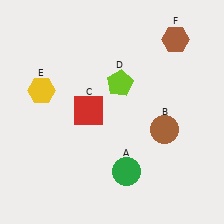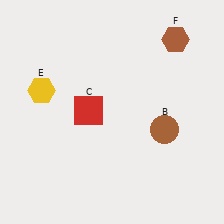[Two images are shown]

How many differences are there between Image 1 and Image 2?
There are 2 differences between the two images.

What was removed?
The green circle (A), the lime pentagon (D) were removed in Image 2.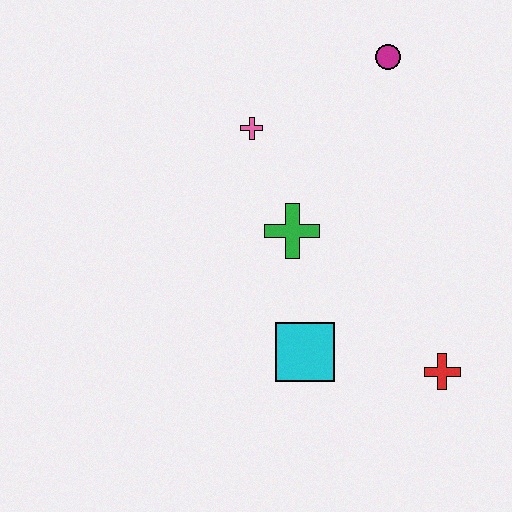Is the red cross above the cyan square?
No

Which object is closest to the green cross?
The pink cross is closest to the green cross.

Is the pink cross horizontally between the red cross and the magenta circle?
No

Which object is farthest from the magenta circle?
The red cross is farthest from the magenta circle.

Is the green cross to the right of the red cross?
No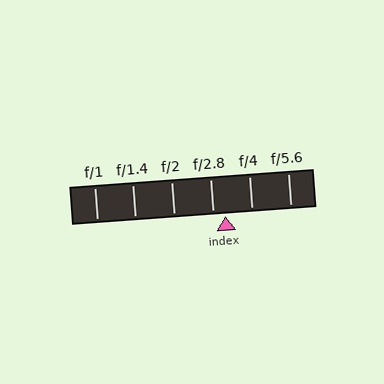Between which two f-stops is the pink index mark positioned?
The index mark is between f/2.8 and f/4.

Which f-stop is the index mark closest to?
The index mark is closest to f/2.8.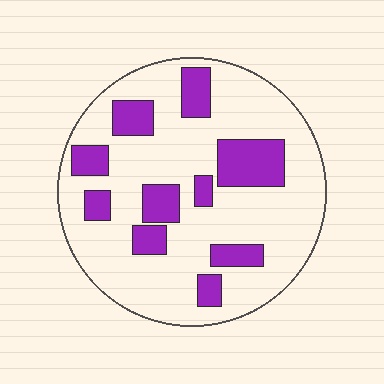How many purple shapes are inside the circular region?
10.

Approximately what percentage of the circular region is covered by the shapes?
Approximately 25%.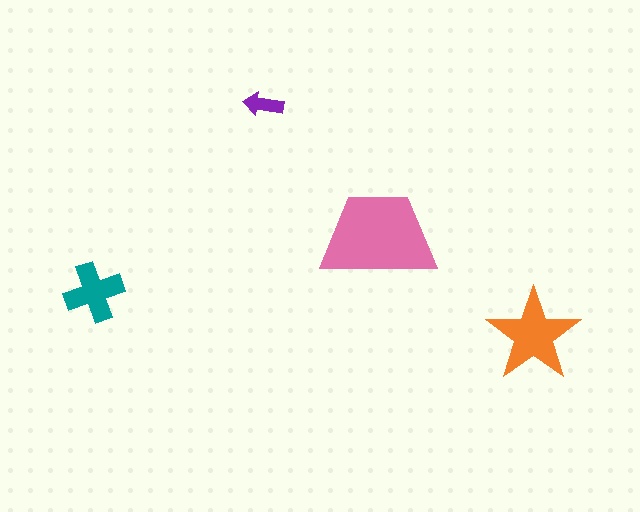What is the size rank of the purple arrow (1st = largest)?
4th.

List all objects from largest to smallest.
The pink trapezoid, the orange star, the teal cross, the purple arrow.